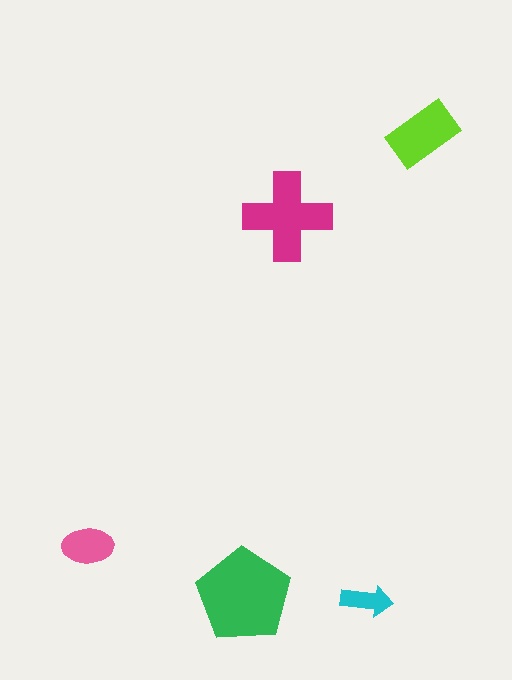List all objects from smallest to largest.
The cyan arrow, the pink ellipse, the lime rectangle, the magenta cross, the green pentagon.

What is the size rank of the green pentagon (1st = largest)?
1st.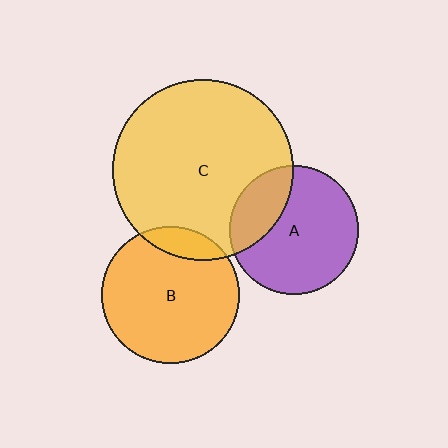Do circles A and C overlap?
Yes.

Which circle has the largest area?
Circle C (yellow).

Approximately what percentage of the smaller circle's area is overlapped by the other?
Approximately 25%.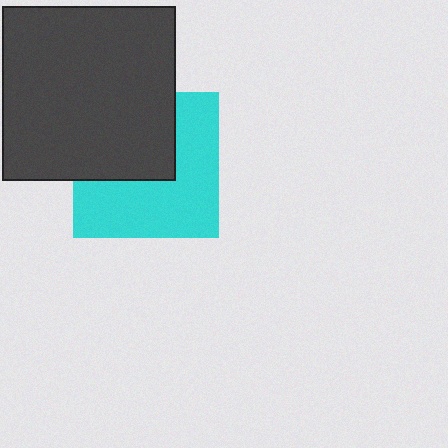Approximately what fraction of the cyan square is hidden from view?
Roughly 43% of the cyan square is hidden behind the dark gray square.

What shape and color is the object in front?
The object in front is a dark gray square.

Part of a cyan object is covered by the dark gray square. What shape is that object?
It is a square.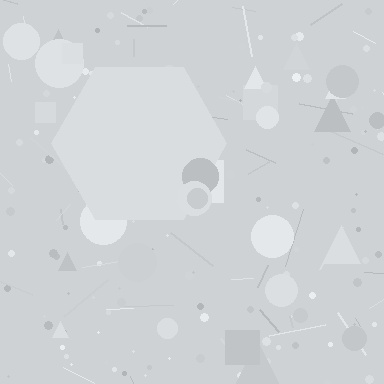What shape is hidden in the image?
A hexagon is hidden in the image.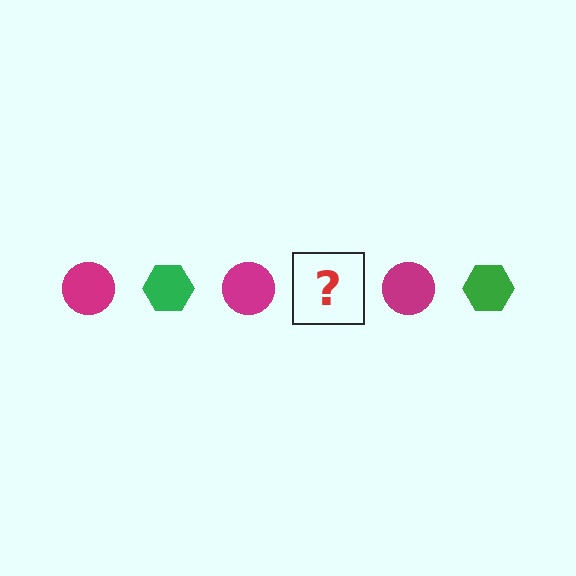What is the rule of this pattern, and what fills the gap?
The rule is that the pattern alternates between magenta circle and green hexagon. The gap should be filled with a green hexagon.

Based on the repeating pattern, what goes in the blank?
The blank should be a green hexagon.